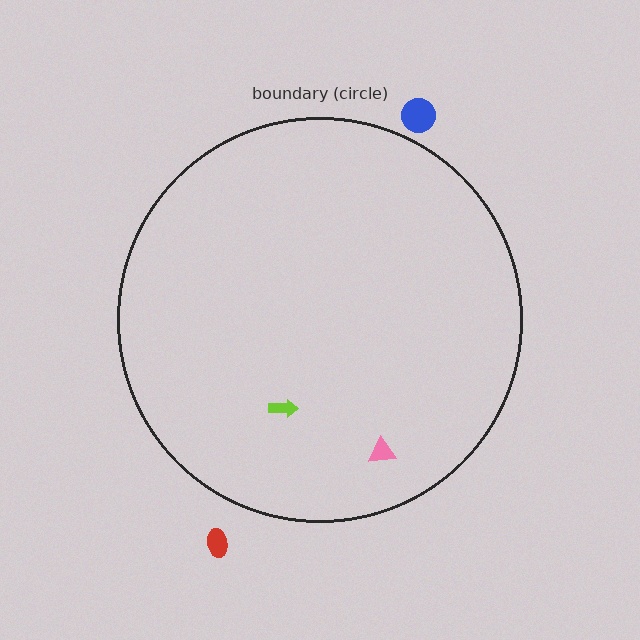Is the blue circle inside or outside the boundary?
Outside.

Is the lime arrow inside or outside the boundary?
Inside.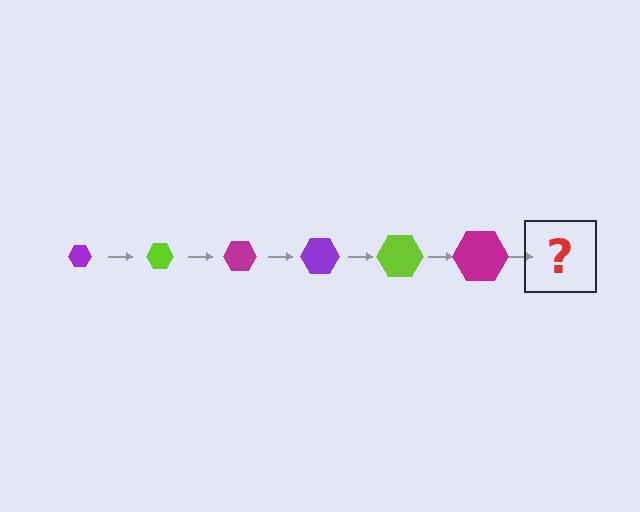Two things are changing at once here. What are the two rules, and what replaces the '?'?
The two rules are that the hexagon grows larger each step and the color cycles through purple, lime, and magenta. The '?' should be a purple hexagon, larger than the previous one.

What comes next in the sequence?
The next element should be a purple hexagon, larger than the previous one.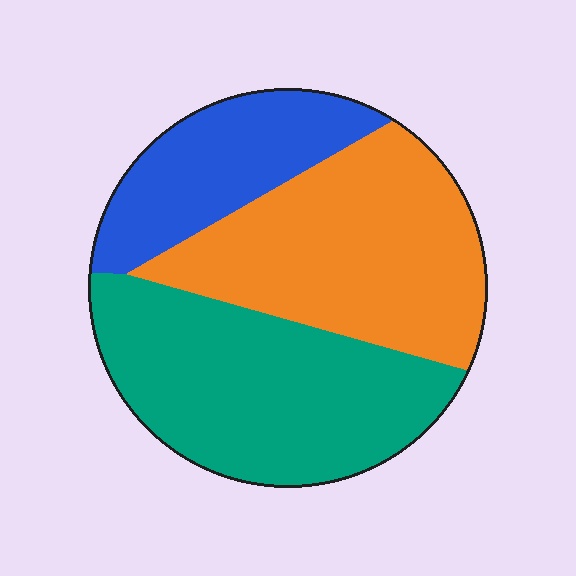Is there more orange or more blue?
Orange.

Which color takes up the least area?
Blue, at roughly 20%.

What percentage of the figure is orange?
Orange takes up about three eighths (3/8) of the figure.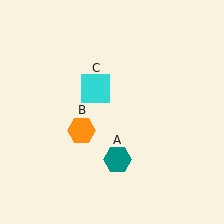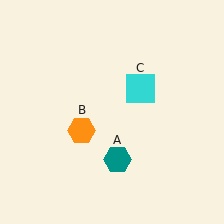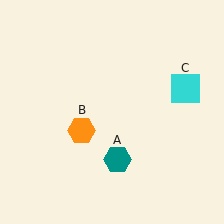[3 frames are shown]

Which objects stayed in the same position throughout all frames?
Teal hexagon (object A) and orange hexagon (object B) remained stationary.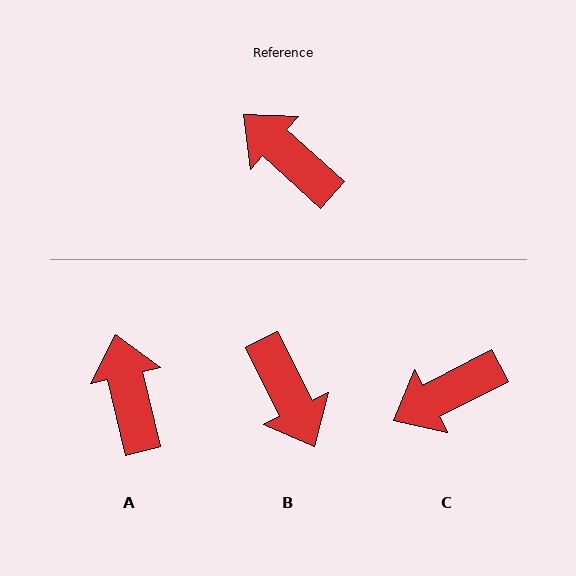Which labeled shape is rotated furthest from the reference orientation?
B, about 159 degrees away.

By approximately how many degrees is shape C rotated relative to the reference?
Approximately 70 degrees counter-clockwise.